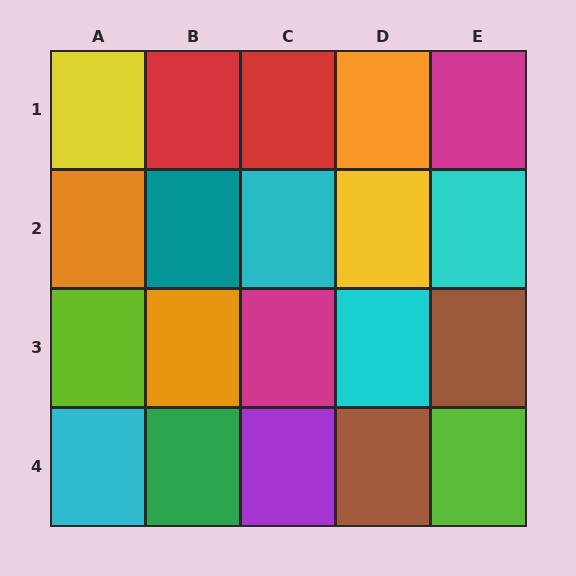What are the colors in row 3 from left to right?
Lime, orange, magenta, cyan, brown.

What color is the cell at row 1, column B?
Red.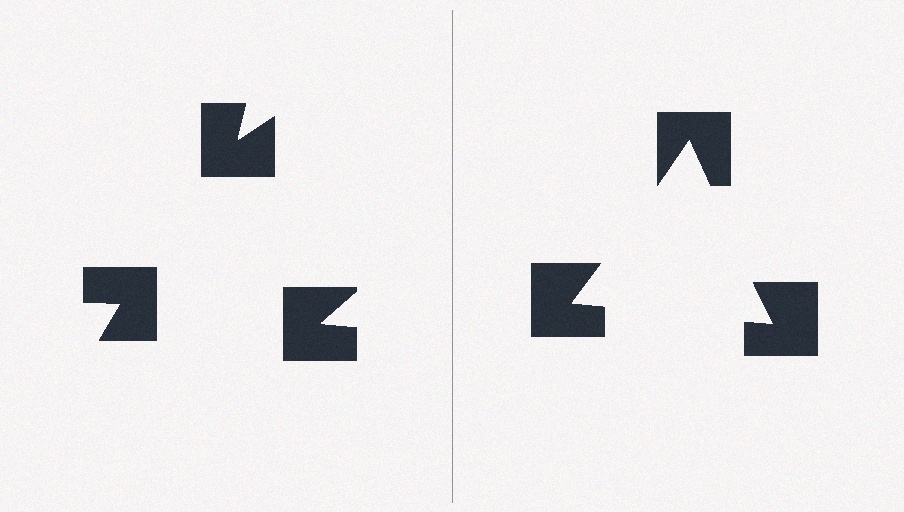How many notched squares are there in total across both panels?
6 — 3 on each side.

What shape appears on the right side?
An illusory triangle.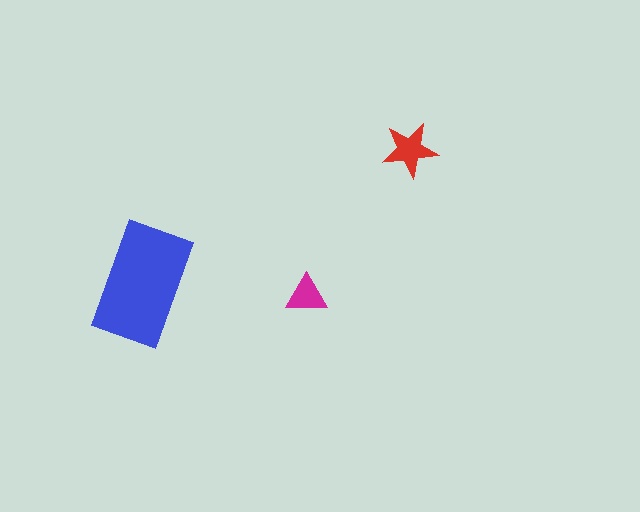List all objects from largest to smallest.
The blue rectangle, the red star, the magenta triangle.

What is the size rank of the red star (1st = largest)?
2nd.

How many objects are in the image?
There are 3 objects in the image.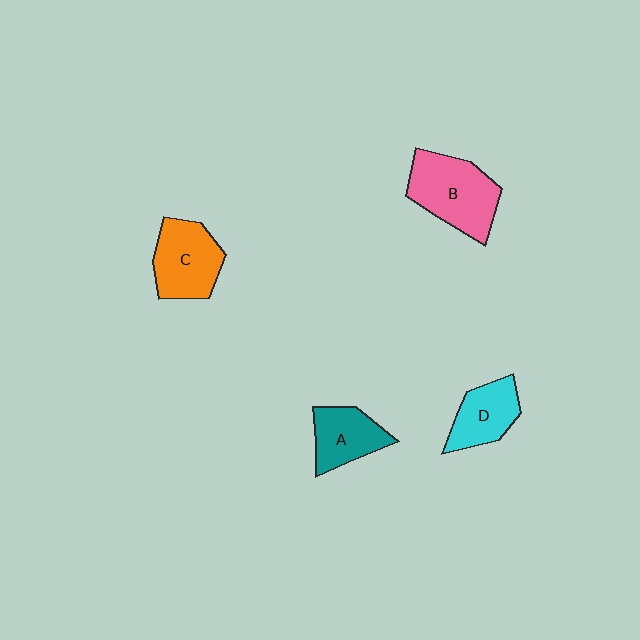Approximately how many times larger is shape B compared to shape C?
Approximately 1.2 times.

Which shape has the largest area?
Shape B (pink).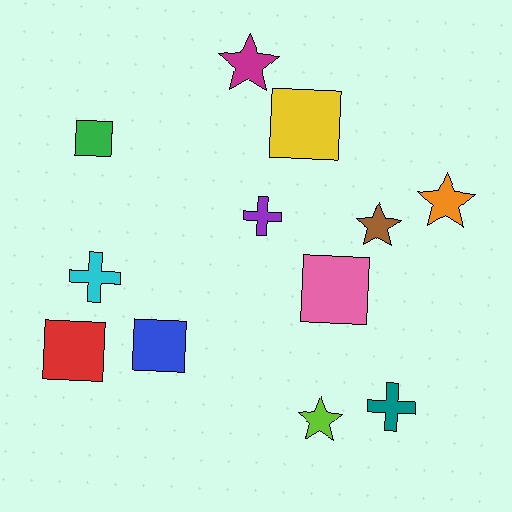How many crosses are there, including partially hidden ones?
There are 3 crosses.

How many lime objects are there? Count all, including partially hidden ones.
There is 1 lime object.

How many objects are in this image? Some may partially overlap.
There are 12 objects.